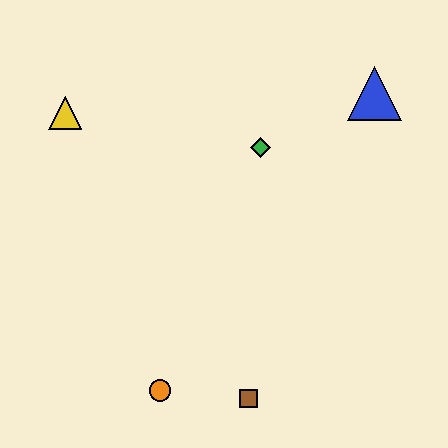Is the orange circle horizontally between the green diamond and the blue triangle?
No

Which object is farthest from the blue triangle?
The orange circle is farthest from the blue triangle.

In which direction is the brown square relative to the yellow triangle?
The brown square is below the yellow triangle.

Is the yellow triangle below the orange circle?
No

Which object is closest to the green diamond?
The blue triangle is closest to the green diamond.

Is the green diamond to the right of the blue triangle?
No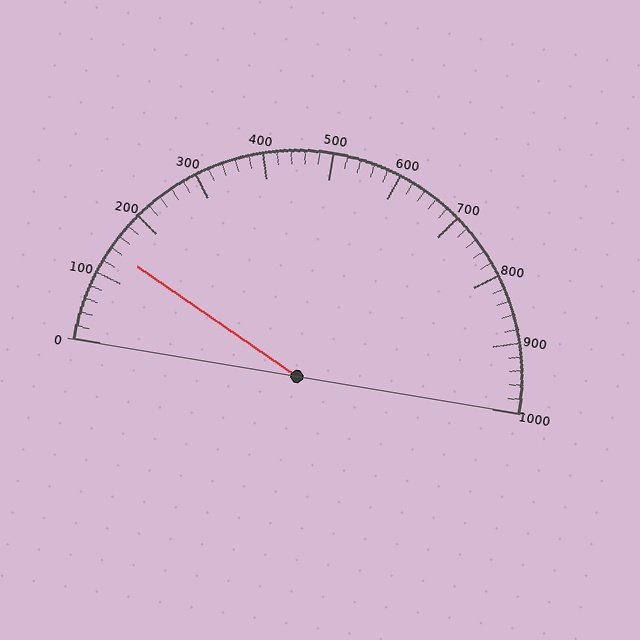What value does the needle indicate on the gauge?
The needle indicates approximately 140.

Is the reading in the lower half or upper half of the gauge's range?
The reading is in the lower half of the range (0 to 1000).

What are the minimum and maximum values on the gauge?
The gauge ranges from 0 to 1000.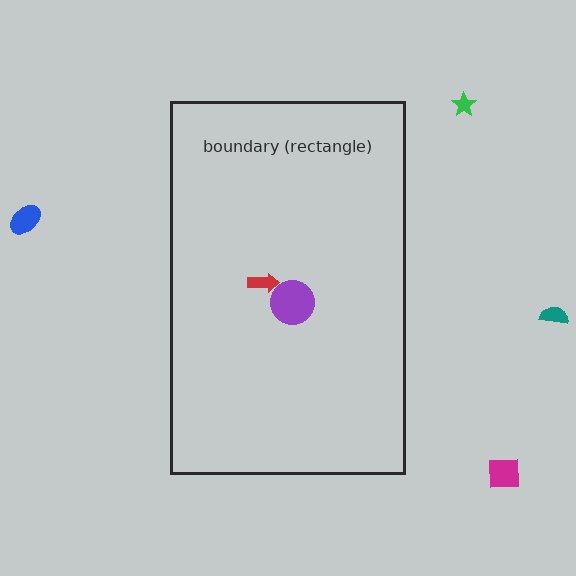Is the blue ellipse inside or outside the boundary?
Outside.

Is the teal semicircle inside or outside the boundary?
Outside.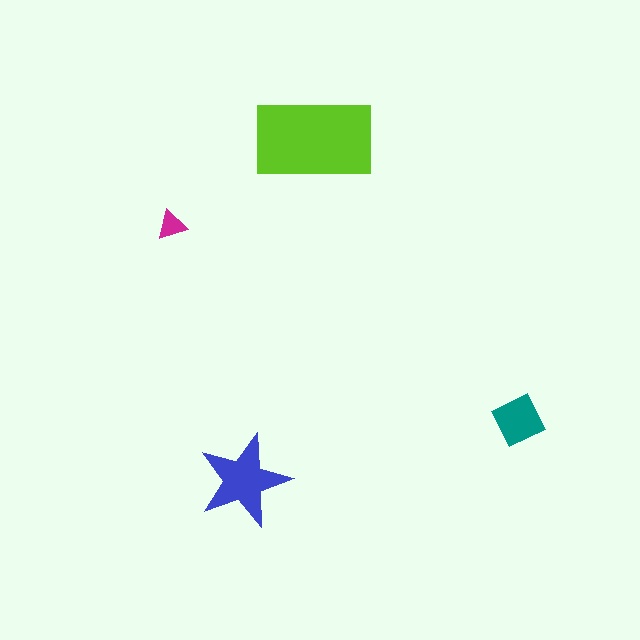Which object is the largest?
The lime rectangle.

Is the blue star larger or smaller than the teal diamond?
Larger.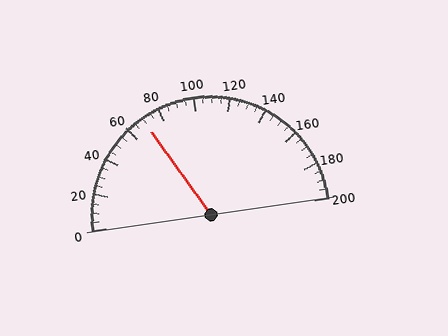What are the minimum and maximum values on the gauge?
The gauge ranges from 0 to 200.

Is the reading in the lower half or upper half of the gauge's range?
The reading is in the lower half of the range (0 to 200).